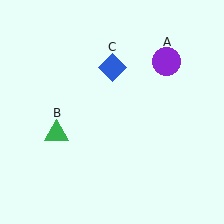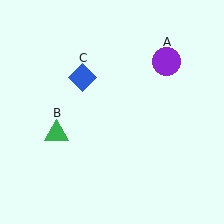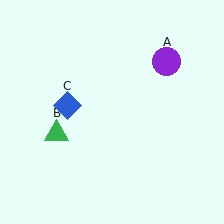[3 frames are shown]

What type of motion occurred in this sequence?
The blue diamond (object C) rotated counterclockwise around the center of the scene.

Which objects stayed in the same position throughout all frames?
Purple circle (object A) and green triangle (object B) remained stationary.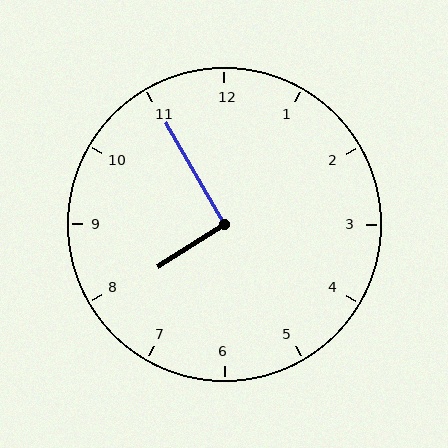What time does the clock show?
7:55.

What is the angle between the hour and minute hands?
Approximately 92 degrees.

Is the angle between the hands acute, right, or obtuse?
It is right.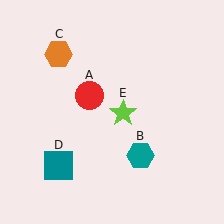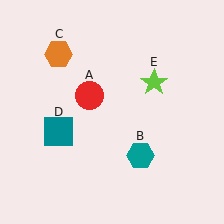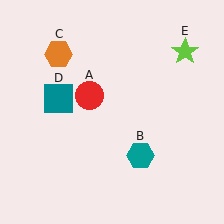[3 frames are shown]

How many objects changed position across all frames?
2 objects changed position: teal square (object D), lime star (object E).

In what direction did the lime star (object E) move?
The lime star (object E) moved up and to the right.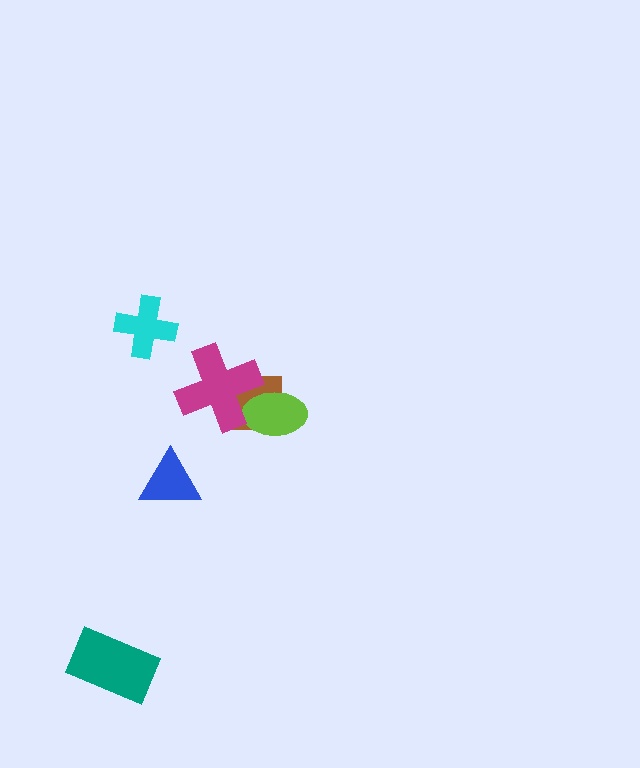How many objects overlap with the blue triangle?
0 objects overlap with the blue triangle.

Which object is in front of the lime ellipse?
The magenta cross is in front of the lime ellipse.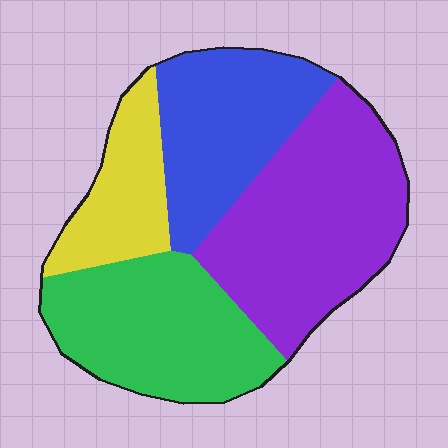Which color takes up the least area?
Yellow, at roughly 15%.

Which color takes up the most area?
Purple, at roughly 35%.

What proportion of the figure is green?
Green takes up between a sixth and a third of the figure.